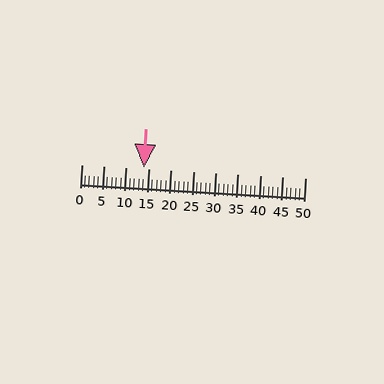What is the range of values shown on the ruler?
The ruler shows values from 0 to 50.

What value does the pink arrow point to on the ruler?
The pink arrow points to approximately 14.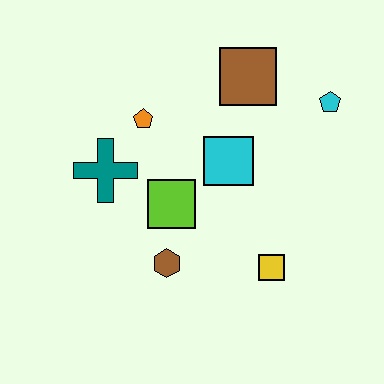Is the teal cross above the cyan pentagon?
No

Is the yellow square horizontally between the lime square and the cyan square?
No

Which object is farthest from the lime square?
The cyan pentagon is farthest from the lime square.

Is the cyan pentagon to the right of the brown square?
Yes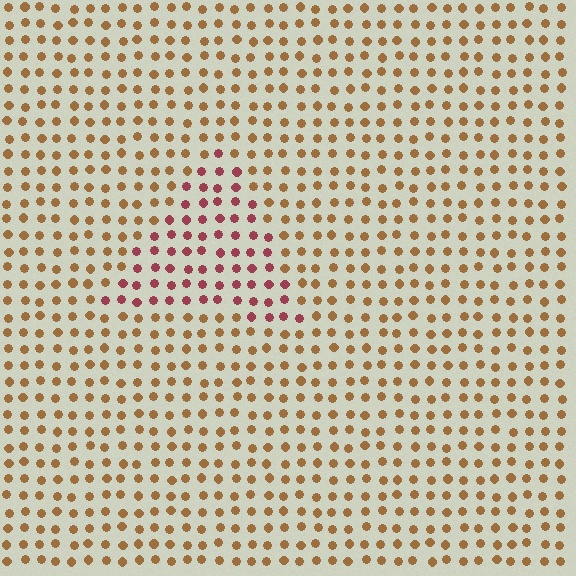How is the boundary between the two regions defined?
The boundary is defined purely by a slight shift in hue (about 43 degrees). Spacing, size, and orientation are identical on both sides.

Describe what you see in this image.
The image is filled with small brown elements in a uniform arrangement. A triangle-shaped region is visible where the elements are tinted to a slightly different hue, forming a subtle color boundary.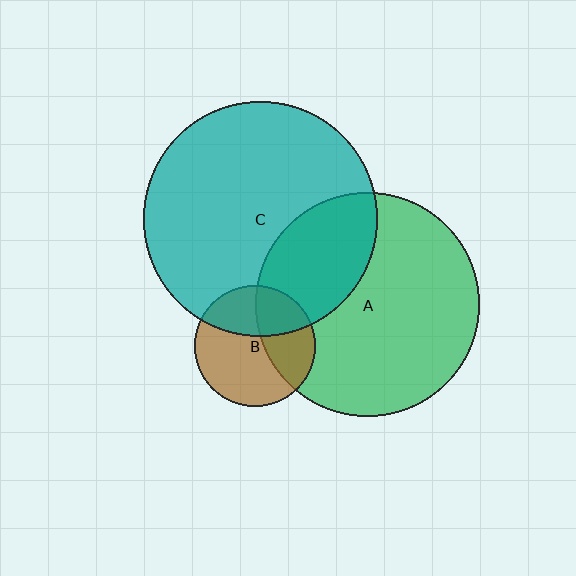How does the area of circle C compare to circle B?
Approximately 3.7 times.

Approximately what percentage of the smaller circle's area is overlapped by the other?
Approximately 35%.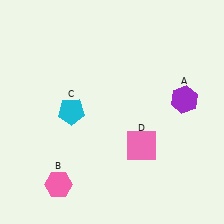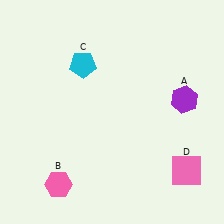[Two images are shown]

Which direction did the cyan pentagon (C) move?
The cyan pentagon (C) moved up.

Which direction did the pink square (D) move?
The pink square (D) moved right.